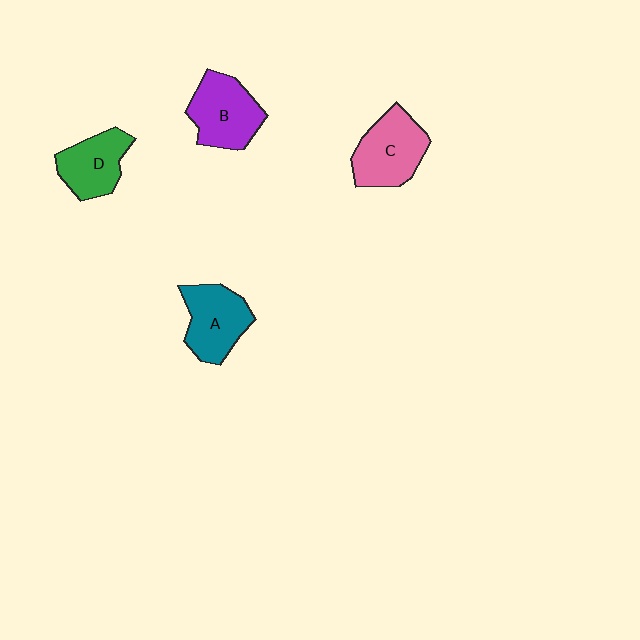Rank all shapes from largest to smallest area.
From largest to smallest: C (pink), B (purple), A (teal), D (green).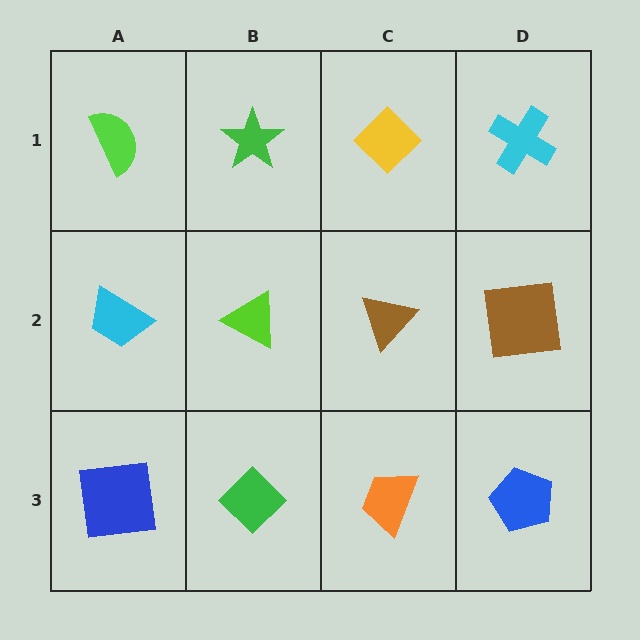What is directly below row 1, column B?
A lime triangle.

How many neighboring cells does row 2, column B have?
4.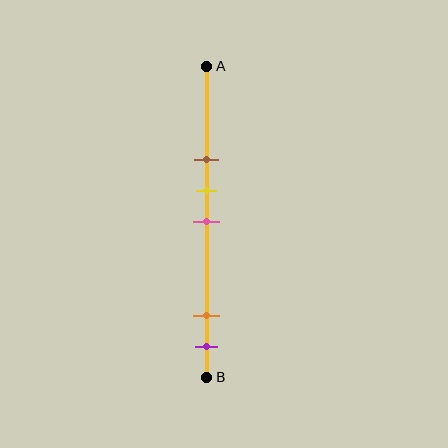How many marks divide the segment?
There are 5 marks dividing the segment.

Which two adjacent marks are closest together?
The yellow and pink marks are the closest adjacent pair.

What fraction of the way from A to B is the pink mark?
The pink mark is approximately 50% (0.5) of the way from A to B.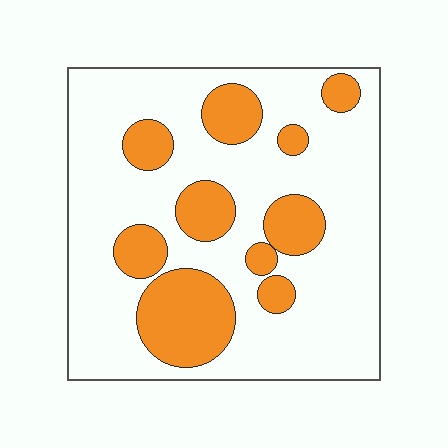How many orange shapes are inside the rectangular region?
10.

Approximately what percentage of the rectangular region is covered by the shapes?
Approximately 25%.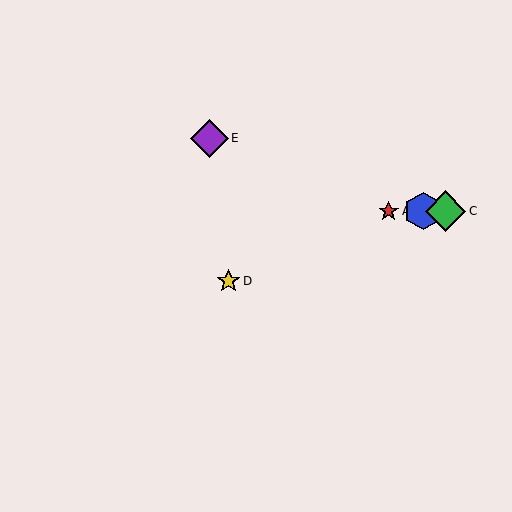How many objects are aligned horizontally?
3 objects (A, B, C) are aligned horizontally.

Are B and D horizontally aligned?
No, B is at y≈211 and D is at y≈281.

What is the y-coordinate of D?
Object D is at y≈281.